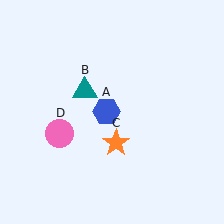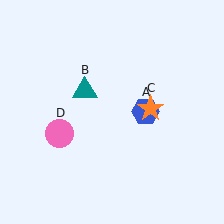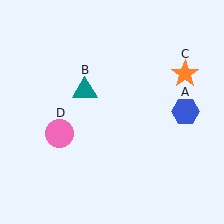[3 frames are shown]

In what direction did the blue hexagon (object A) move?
The blue hexagon (object A) moved right.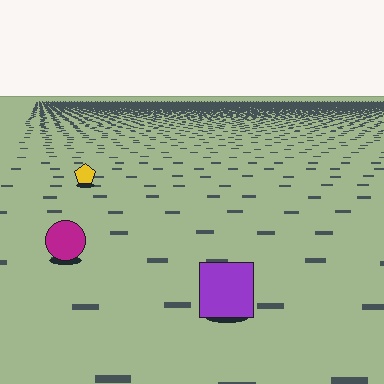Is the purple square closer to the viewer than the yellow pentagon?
Yes. The purple square is closer — you can tell from the texture gradient: the ground texture is coarser near it.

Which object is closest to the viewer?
The purple square is closest. The texture marks near it are larger and more spread out.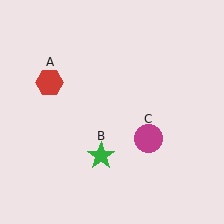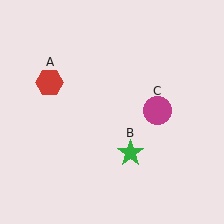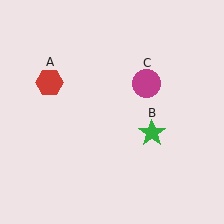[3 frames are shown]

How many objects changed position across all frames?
2 objects changed position: green star (object B), magenta circle (object C).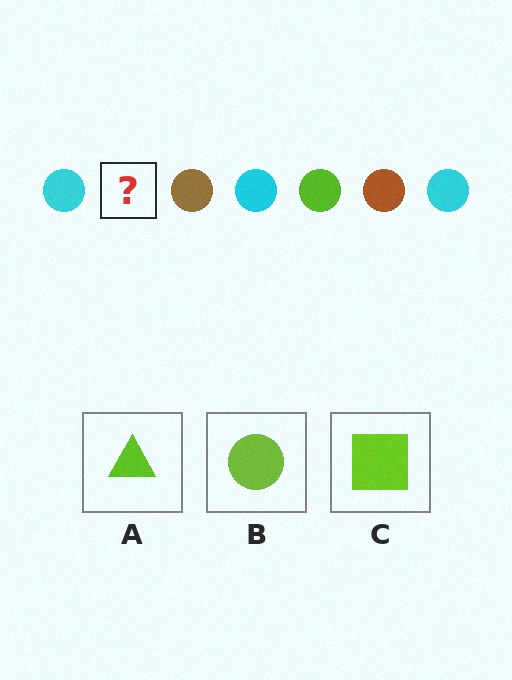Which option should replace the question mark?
Option B.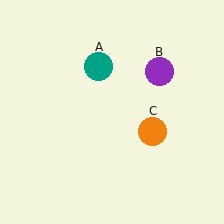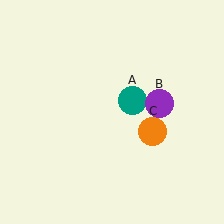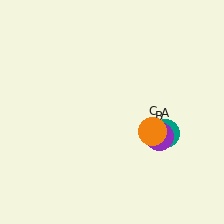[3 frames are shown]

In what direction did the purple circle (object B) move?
The purple circle (object B) moved down.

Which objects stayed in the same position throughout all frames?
Orange circle (object C) remained stationary.